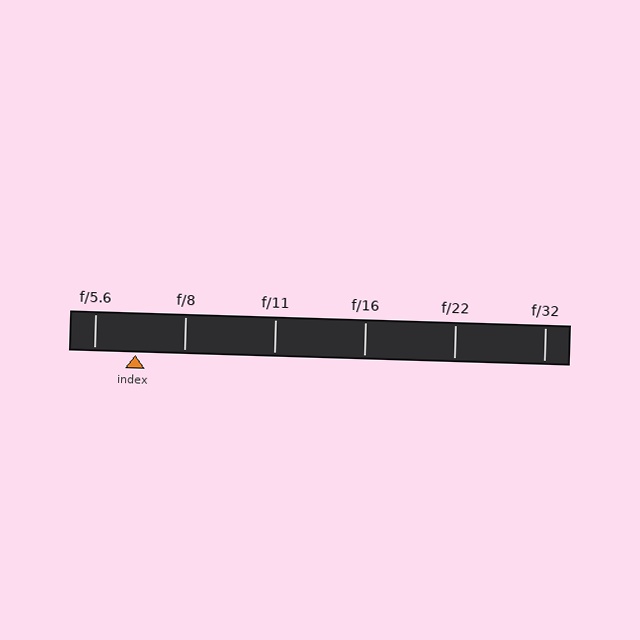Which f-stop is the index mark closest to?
The index mark is closest to f/5.6.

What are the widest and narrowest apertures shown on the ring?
The widest aperture shown is f/5.6 and the narrowest is f/32.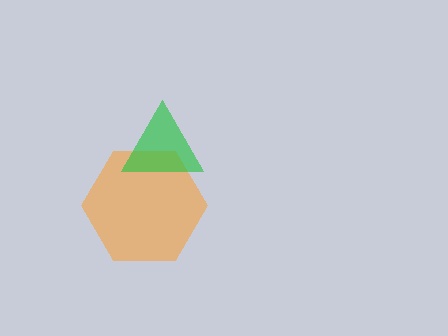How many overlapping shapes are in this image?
There are 2 overlapping shapes in the image.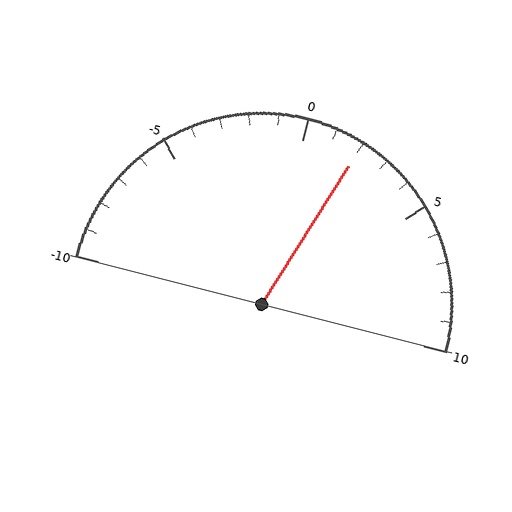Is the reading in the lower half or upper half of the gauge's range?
The reading is in the upper half of the range (-10 to 10).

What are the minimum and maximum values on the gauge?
The gauge ranges from -10 to 10.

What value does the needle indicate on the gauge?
The needle indicates approximately 2.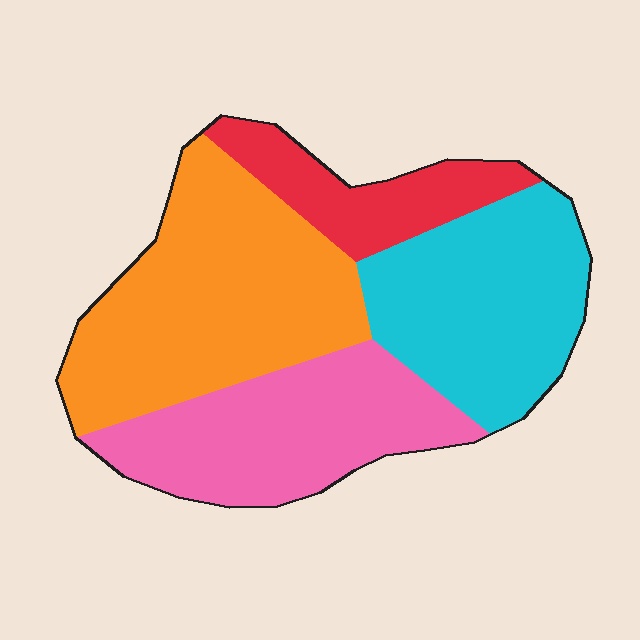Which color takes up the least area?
Red, at roughly 15%.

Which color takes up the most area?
Orange, at roughly 35%.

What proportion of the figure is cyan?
Cyan covers 27% of the figure.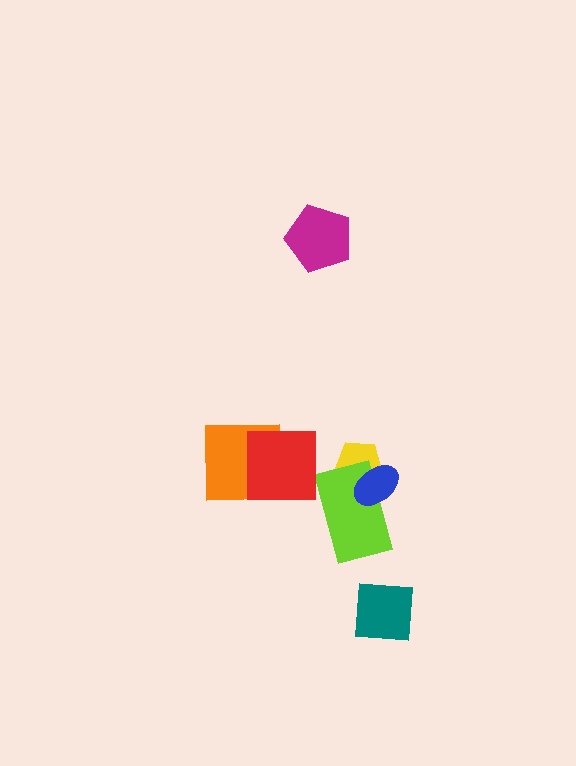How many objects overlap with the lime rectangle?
2 objects overlap with the lime rectangle.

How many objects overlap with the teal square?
0 objects overlap with the teal square.